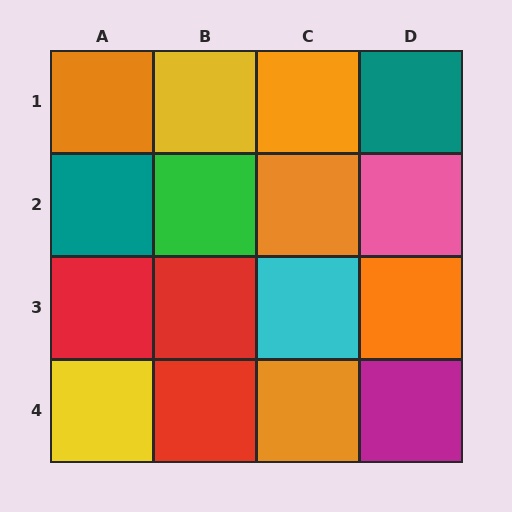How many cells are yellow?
2 cells are yellow.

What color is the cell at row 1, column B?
Yellow.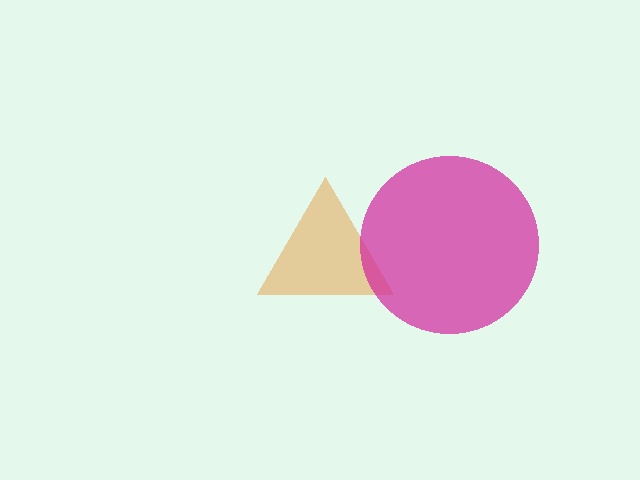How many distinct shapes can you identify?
There are 2 distinct shapes: an orange triangle, a magenta circle.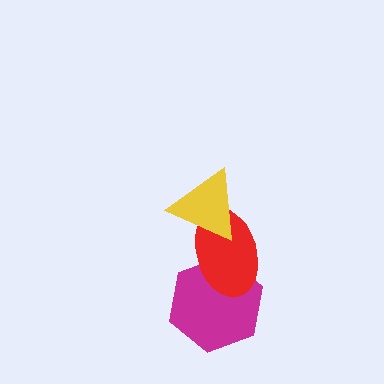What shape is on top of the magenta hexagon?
The red ellipse is on top of the magenta hexagon.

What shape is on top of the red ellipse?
The yellow triangle is on top of the red ellipse.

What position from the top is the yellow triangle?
The yellow triangle is 1st from the top.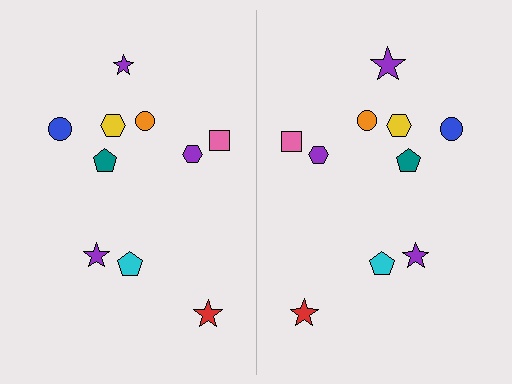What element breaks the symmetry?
The purple star on the right side has a different size than its mirror counterpart.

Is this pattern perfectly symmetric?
No, the pattern is not perfectly symmetric. The purple star on the right side has a different size than its mirror counterpart.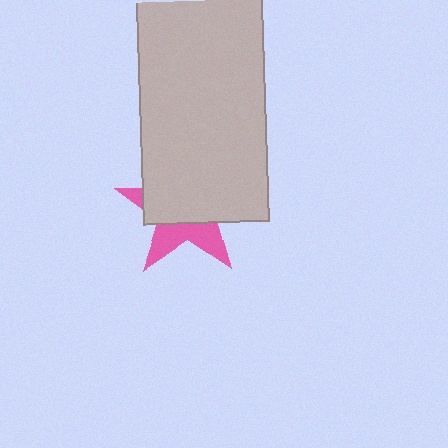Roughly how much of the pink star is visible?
A small part of it is visible (roughly 36%).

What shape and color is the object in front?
The object in front is a light gray rectangle.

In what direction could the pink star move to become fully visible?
The pink star could move down. That would shift it out from behind the light gray rectangle entirely.